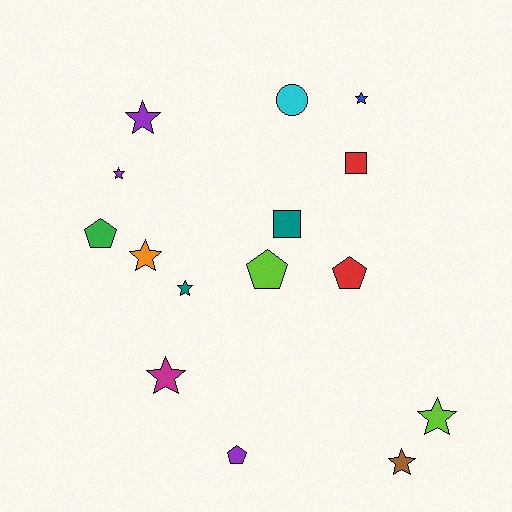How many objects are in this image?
There are 15 objects.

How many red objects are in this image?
There are 2 red objects.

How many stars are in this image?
There are 8 stars.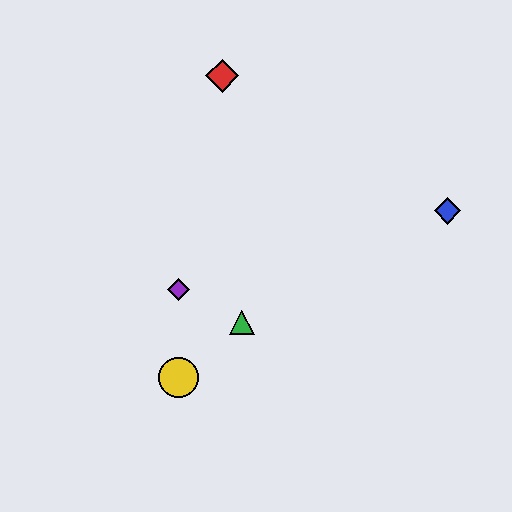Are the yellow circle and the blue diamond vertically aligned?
No, the yellow circle is at x≈179 and the blue diamond is at x≈447.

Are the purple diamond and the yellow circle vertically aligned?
Yes, both are at x≈179.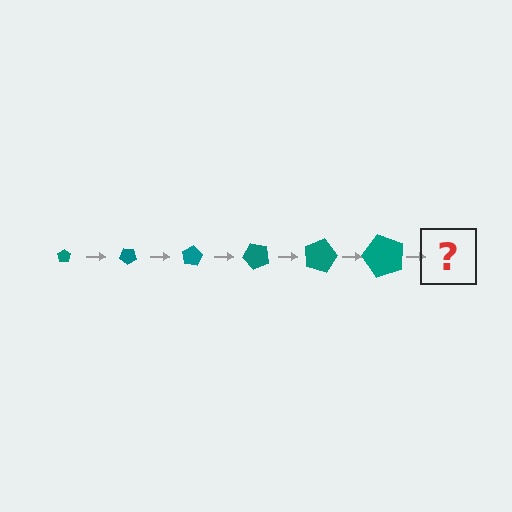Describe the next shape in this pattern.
It should be a pentagon, larger than the previous one and rotated 240 degrees from the start.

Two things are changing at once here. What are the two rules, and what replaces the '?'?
The two rules are that the pentagon grows larger each step and it rotates 40 degrees each step. The '?' should be a pentagon, larger than the previous one and rotated 240 degrees from the start.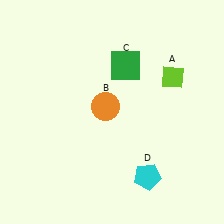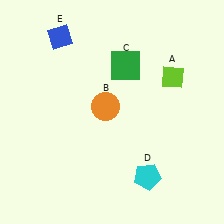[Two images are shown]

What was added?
A blue diamond (E) was added in Image 2.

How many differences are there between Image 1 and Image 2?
There is 1 difference between the two images.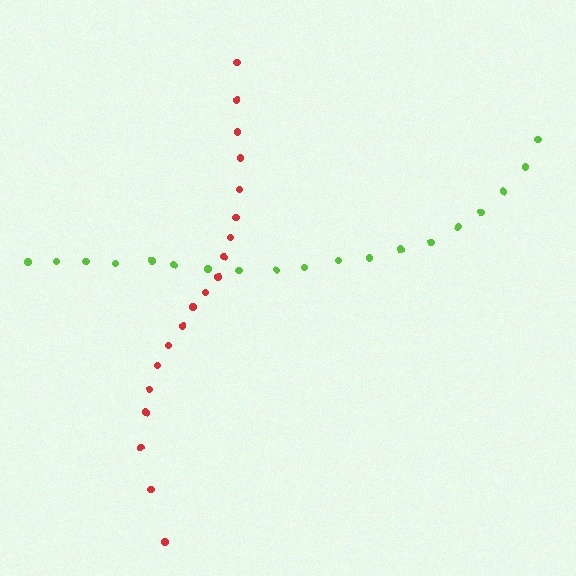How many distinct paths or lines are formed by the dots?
There are 2 distinct paths.